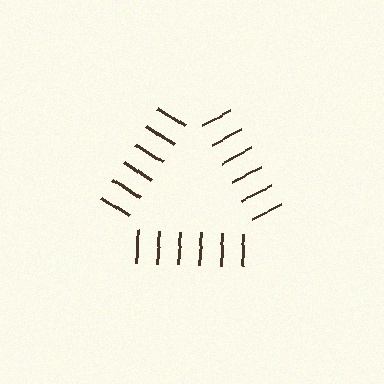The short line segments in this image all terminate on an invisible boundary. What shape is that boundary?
An illusory triangle — the line segments terminate on its edges but no continuous stroke is drawn.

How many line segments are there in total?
18 — 6 along each of the 3 edges.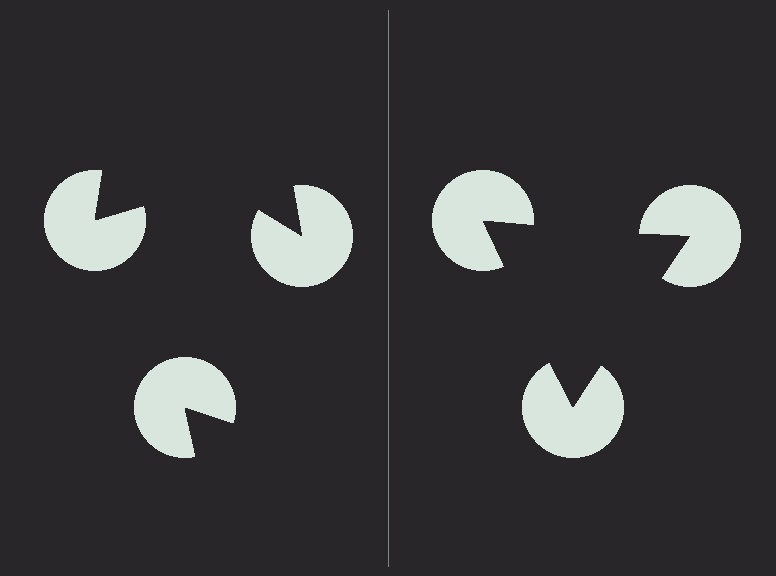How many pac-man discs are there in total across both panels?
6 — 3 on each side.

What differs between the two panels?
The pac-man discs are positioned identically on both sides; only the wedge orientations differ. On the right they align to a triangle; on the left they are misaligned.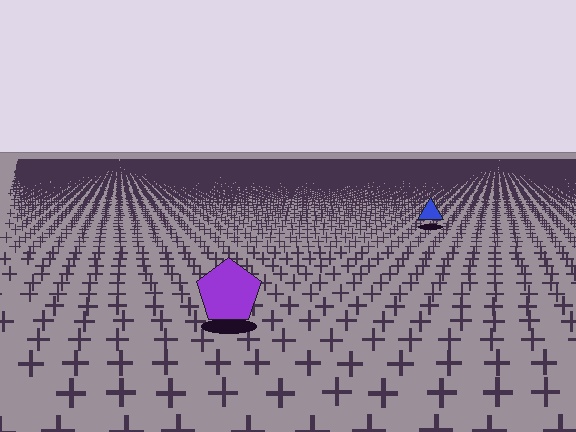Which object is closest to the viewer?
The purple pentagon is closest. The texture marks near it are larger and more spread out.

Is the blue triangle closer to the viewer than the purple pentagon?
No. The purple pentagon is closer — you can tell from the texture gradient: the ground texture is coarser near it.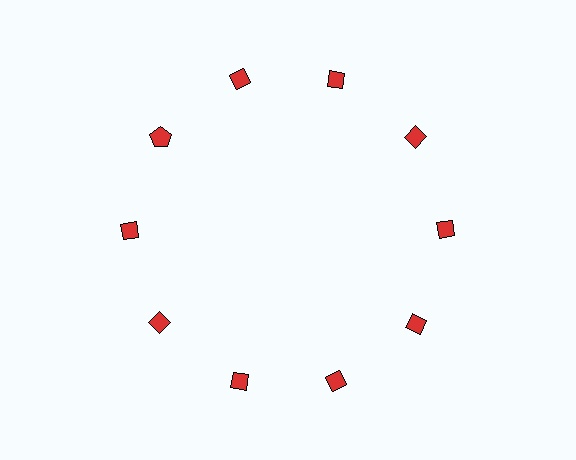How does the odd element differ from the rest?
It has a different shape: pentagon instead of diamond.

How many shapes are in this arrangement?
There are 10 shapes arranged in a ring pattern.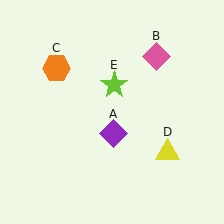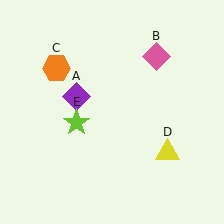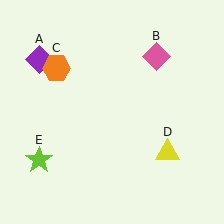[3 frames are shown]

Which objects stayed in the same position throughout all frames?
Pink diamond (object B) and orange hexagon (object C) and yellow triangle (object D) remained stationary.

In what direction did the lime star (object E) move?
The lime star (object E) moved down and to the left.